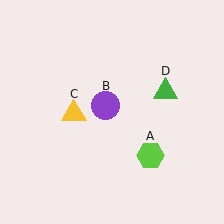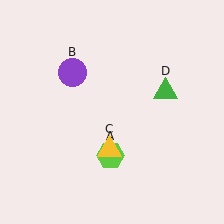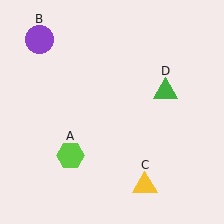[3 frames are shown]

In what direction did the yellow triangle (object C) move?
The yellow triangle (object C) moved down and to the right.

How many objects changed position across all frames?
3 objects changed position: lime hexagon (object A), purple circle (object B), yellow triangle (object C).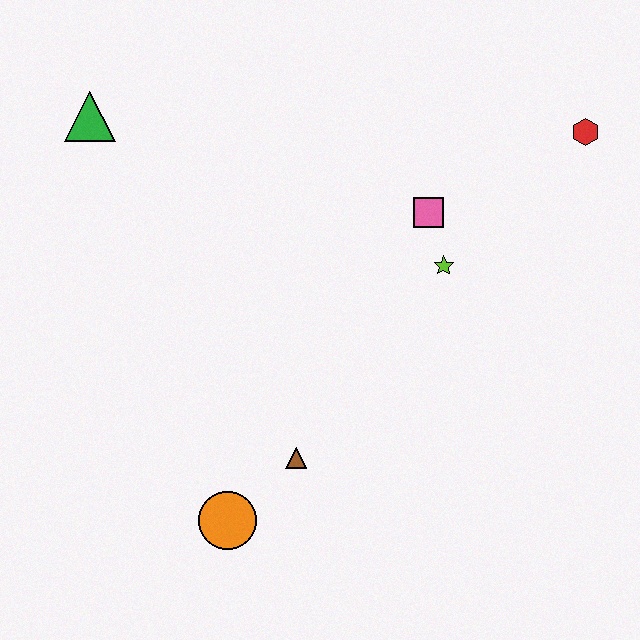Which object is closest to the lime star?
The pink square is closest to the lime star.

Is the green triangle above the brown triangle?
Yes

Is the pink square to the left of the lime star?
Yes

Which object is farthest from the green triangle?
The red hexagon is farthest from the green triangle.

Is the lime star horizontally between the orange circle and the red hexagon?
Yes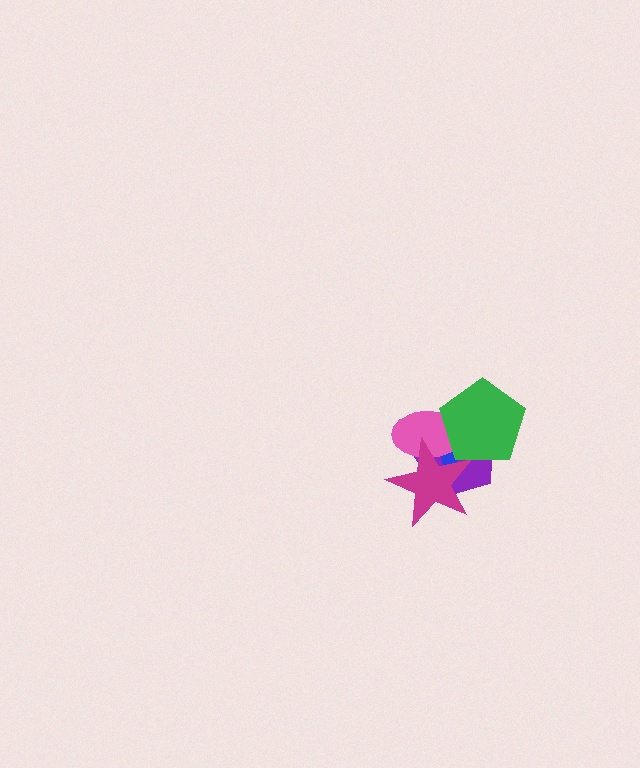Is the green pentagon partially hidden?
No, no other shape covers it.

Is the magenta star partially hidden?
Yes, it is partially covered by another shape.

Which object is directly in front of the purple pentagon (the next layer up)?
The blue triangle is directly in front of the purple pentagon.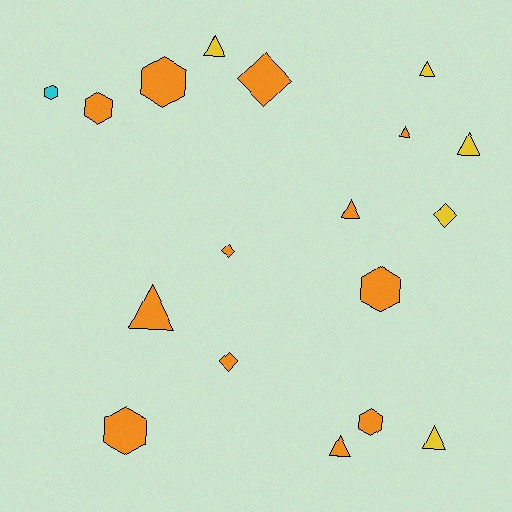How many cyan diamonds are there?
There are no cyan diamonds.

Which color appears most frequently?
Orange, with 12 objects.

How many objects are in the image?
There are 18 objects.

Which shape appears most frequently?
Triangle, with 8 objects.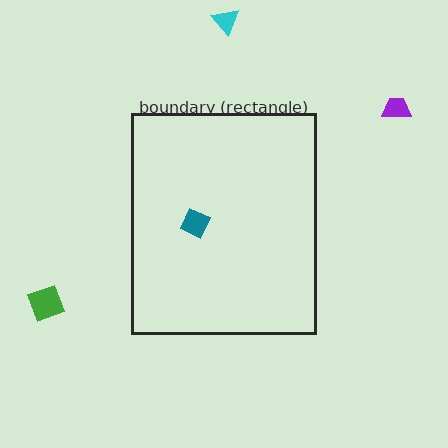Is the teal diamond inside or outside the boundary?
Inside.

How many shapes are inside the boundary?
1 inside, 3 outside.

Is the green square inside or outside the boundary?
Outside.